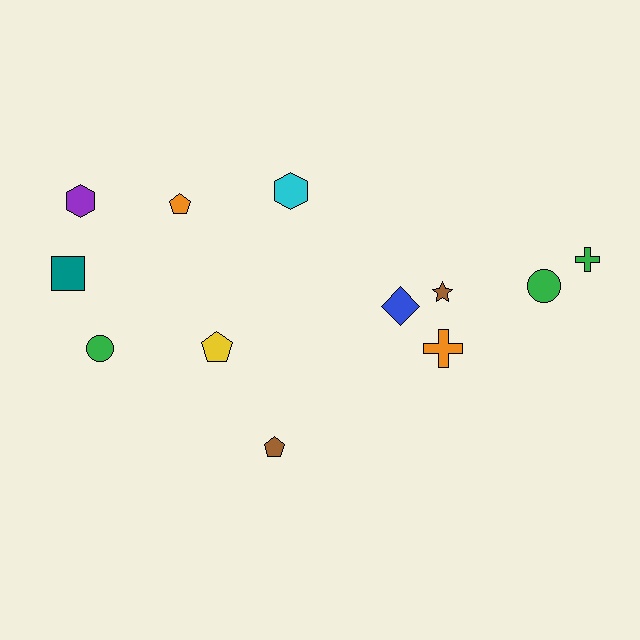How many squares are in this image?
There is 1 square.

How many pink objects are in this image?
There are no pink objects.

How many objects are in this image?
There are 12 objects.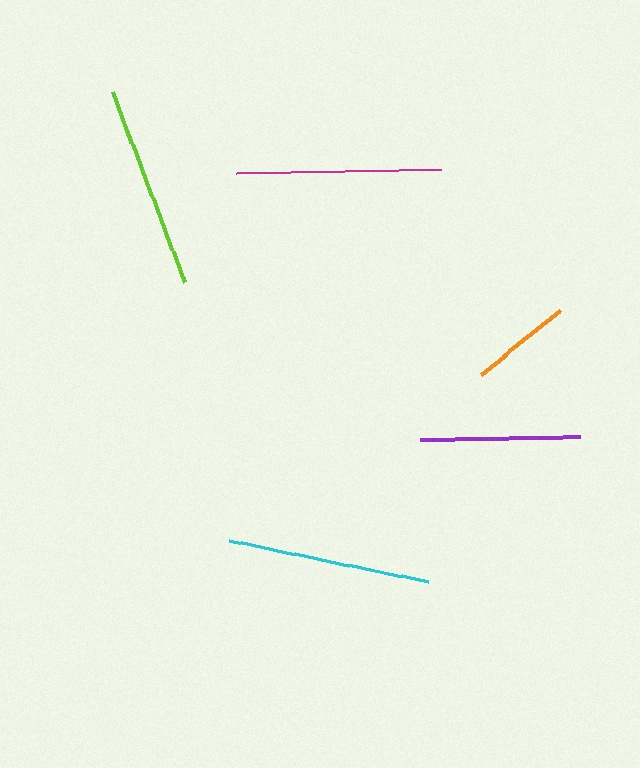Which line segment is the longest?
The magenta line is the longest at approximately 205 pixels.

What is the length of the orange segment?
The orange segment is approximately 102 pixels long.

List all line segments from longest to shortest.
From longest to shortest: magenta, lime, cyan, purple, orange.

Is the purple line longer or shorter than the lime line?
The lime line is longer than the purple line.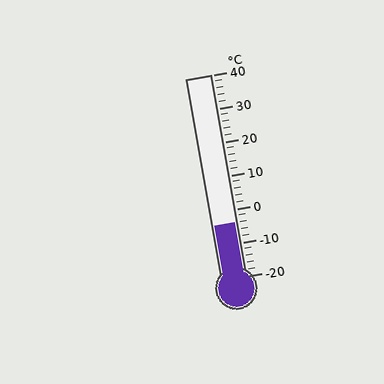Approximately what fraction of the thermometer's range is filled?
The thermometer is filled to approximately 25% of its range.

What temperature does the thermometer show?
The thermometer shows approximately -4°C.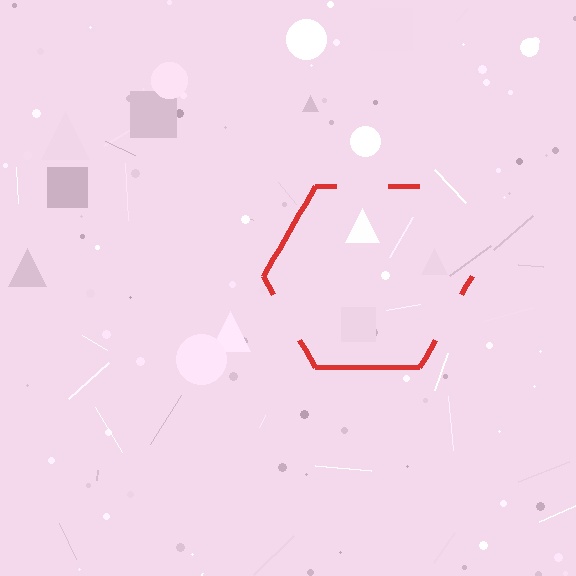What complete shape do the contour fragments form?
The contour fragments form a hexagon.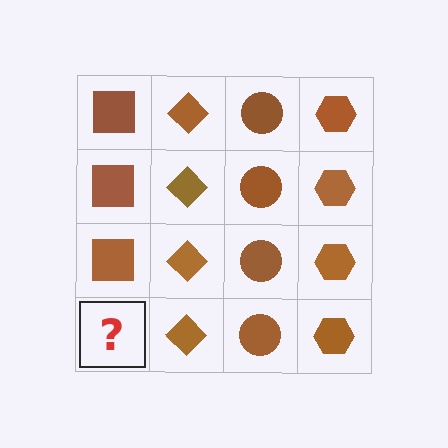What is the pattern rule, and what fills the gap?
The rule is that each column has a consistent shape. The gap should be filled with a brown square.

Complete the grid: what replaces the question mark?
The question mark should be replaced with a brown square.